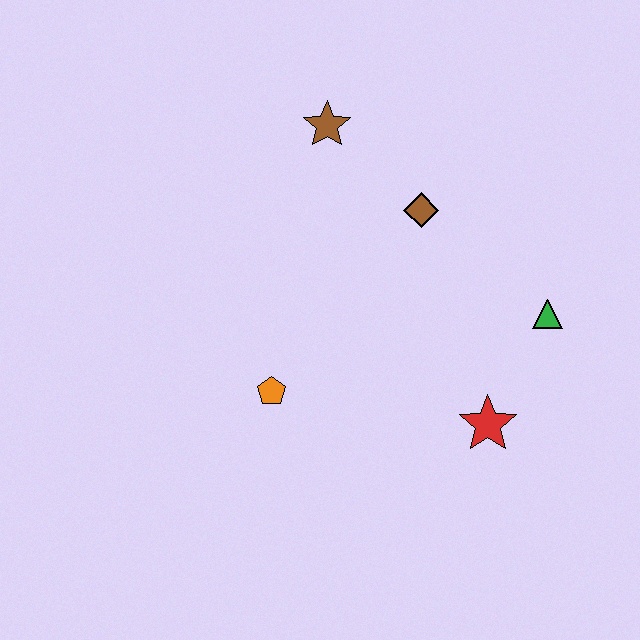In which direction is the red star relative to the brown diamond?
The red star is below the brown diamond.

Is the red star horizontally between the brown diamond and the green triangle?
Yes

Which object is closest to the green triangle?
The red star is closest to the green triangle.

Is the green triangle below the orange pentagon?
No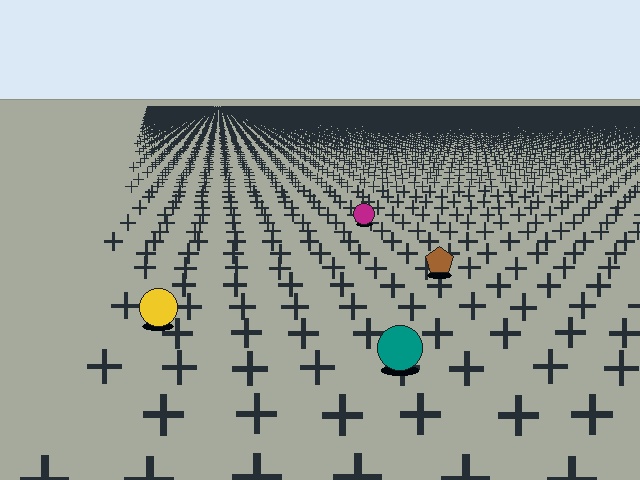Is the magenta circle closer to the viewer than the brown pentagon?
No. The brown pentagon is closer — you can tell from the texture gradient: the ground texture is coarser near it.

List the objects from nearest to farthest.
From nearest to farthest: the teal circle, the yellow circle, the brown pentagon, the magenta circle.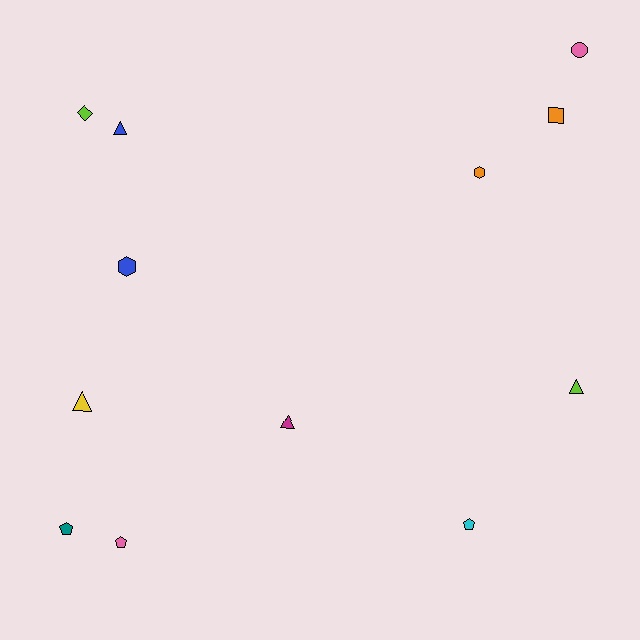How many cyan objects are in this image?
There is 1 cyan object.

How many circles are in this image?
There is 1 circle.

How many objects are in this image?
There are 12 objects.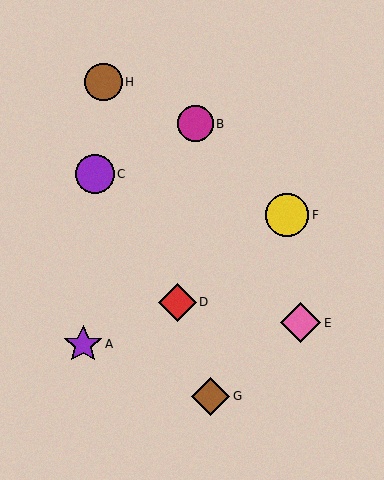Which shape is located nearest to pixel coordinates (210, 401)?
The brown diamond (labeled G) at (211, 396) is nearest to that location.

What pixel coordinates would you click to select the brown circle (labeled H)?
Click at (103, 82) to select the brown circle H.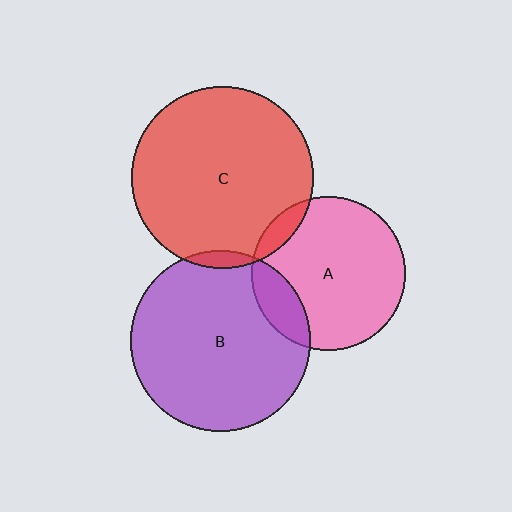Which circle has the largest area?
Circle C (red).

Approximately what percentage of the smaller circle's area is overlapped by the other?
Approximately 15%.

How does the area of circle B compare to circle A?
Approximately 1.4 times.